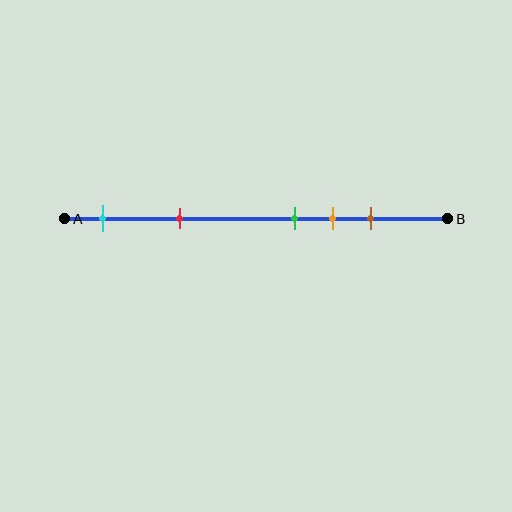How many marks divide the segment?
There are 5 marks dividing the segment.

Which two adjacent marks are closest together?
The green and orange marks are the closest adjacent pair.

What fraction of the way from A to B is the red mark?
The red mark is approximately 30% (0.3) of the way from A to B.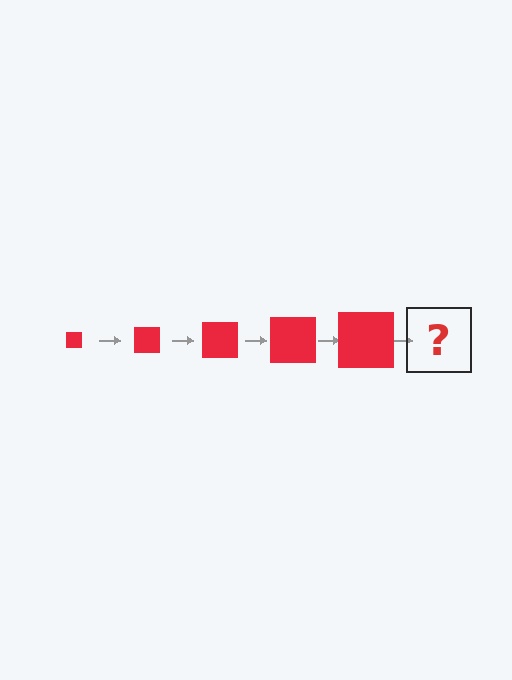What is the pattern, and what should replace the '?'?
The pattern is that the square gets progressively larger each step. The '?' should be a red square, larger than the previous one.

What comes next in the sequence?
The next element should be a red square, larger than the previous one.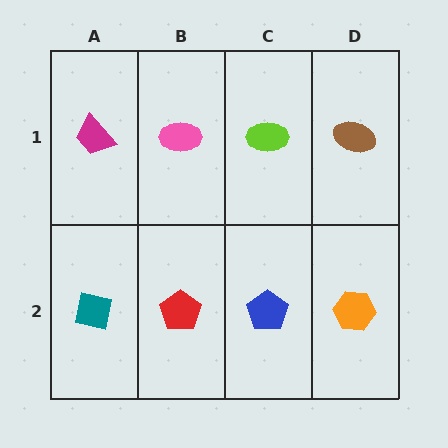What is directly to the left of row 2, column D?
A blue pentagon.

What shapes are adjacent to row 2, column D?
A brown ellipse (row 1, column D), a blue pentagon (row 2, column C).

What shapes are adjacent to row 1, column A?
A teal square (row 2, column A), a pink ellipse (row 1, column B).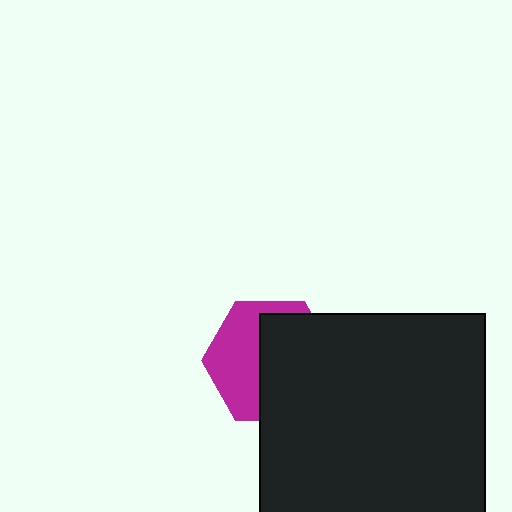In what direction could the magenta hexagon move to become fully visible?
The magenta hexagon could move left. That would shift it out from behind the black square entirely.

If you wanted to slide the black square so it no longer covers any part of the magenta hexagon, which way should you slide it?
Slide it right — that is the most direct way to separate the two shapes.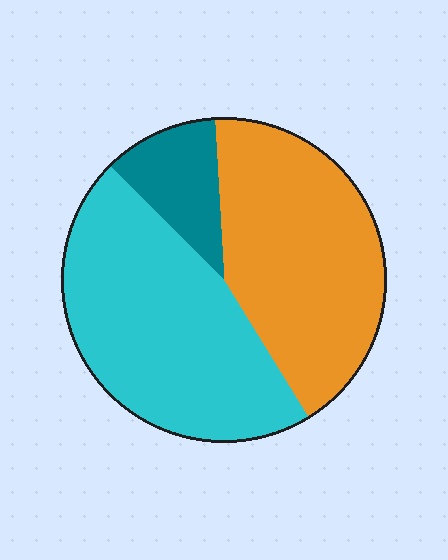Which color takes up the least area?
Teal, at roughly 10%.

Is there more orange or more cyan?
Cyan.